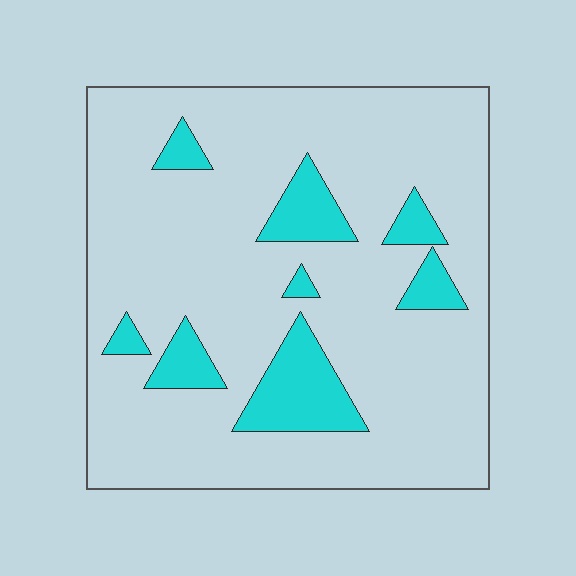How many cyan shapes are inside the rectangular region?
8.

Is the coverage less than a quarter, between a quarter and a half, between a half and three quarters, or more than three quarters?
Less than a quarter.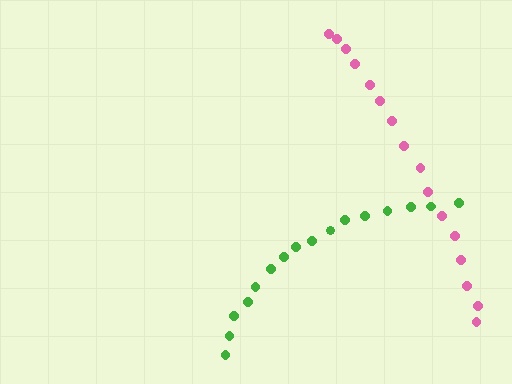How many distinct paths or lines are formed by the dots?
There are 2 distinct paths.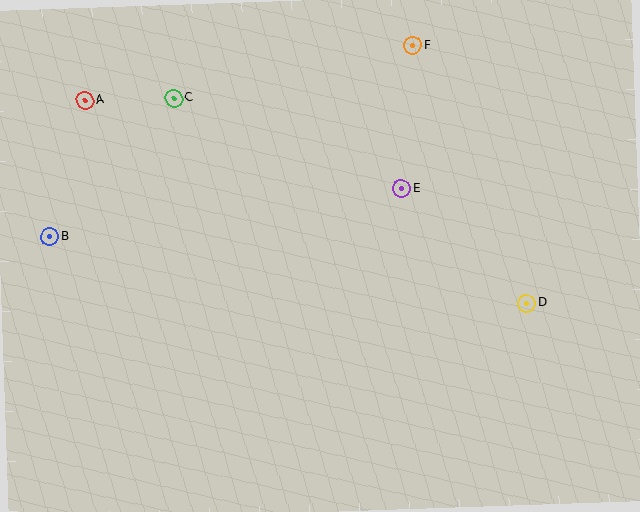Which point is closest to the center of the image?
Point E at (401, 188) is closest to the center.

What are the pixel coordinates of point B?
Point B is at (50, 236).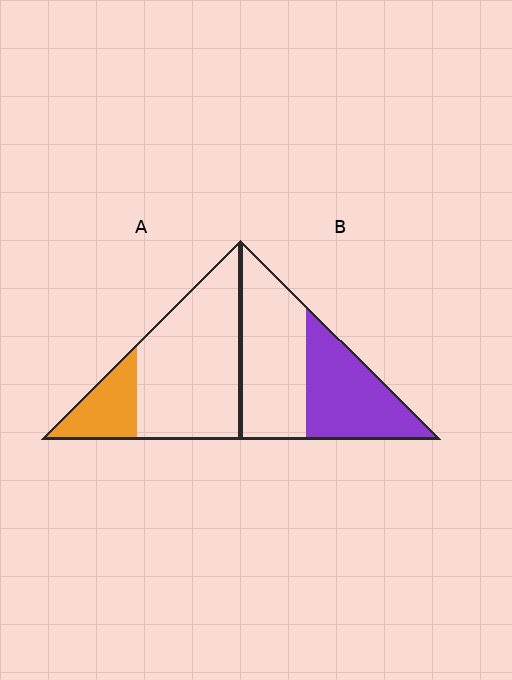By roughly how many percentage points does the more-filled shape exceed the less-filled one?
By roughly 20 percentage points (B over A).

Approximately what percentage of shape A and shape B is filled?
A is approximately 25% and B is approximately 45%.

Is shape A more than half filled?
No.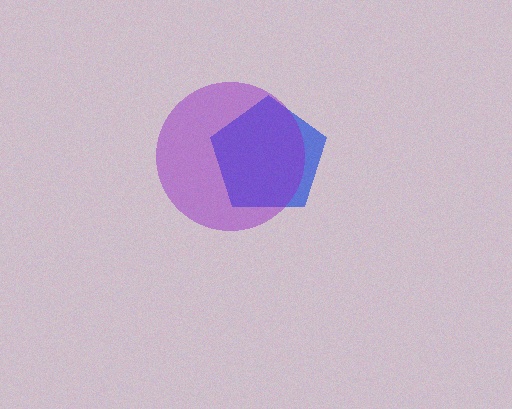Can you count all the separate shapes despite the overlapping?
Yes, there are 2 separate shapes.